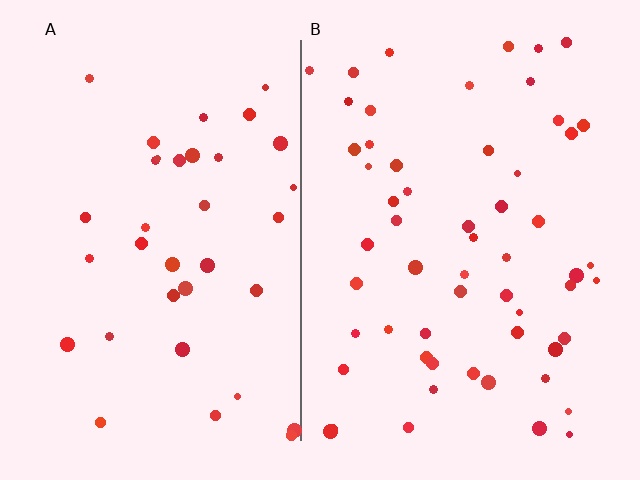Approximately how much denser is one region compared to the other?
Approximately 1.6× — region B over region A.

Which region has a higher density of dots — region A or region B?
B (the right).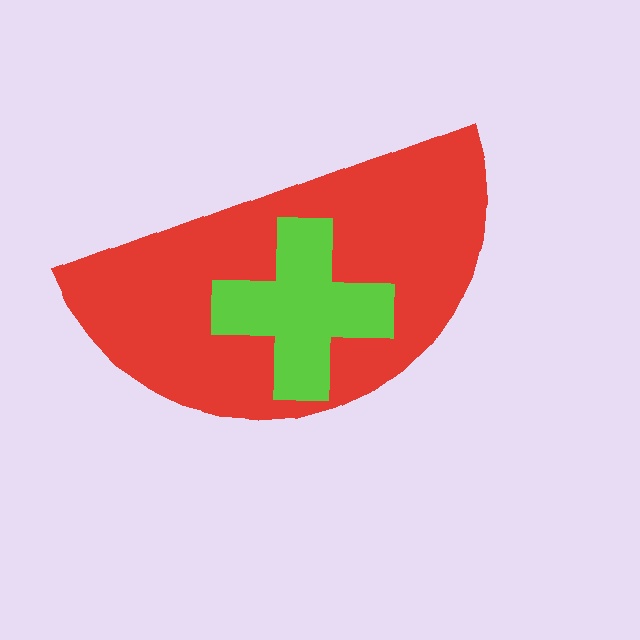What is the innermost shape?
The lime cross.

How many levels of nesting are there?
2.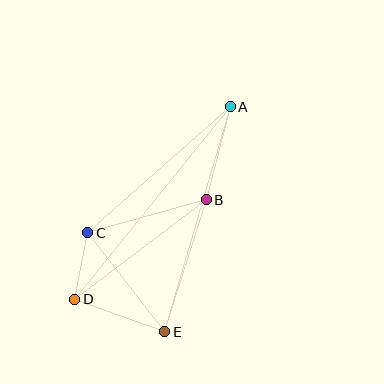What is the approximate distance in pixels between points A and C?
The distance between A and C is approximately 190 pixels.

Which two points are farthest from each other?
Points A and D are farthest from each other.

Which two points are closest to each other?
Points C and D are closest to each other.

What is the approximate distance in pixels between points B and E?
The distance between B and E is approximately 139 pixels.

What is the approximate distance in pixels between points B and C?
The distance between B and C is approximately 123 pixels.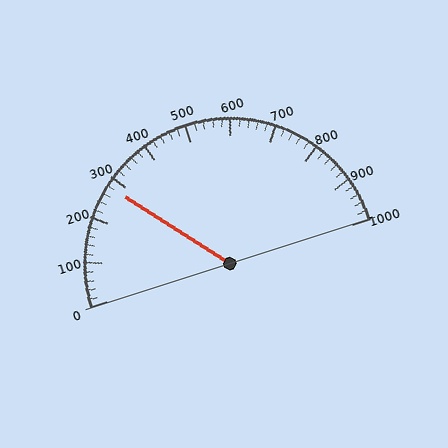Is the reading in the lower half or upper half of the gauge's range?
The reading is in the lower half of the range (0 to 1000).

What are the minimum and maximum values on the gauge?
The gauge ranges from 0 to 1000.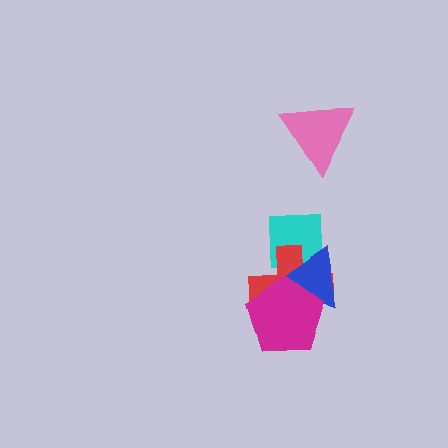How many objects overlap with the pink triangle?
0 objects overlap with the pink triangle.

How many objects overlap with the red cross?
3 objects overlap with the red cross.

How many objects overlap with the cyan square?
2 objects overlap with the cyan square.